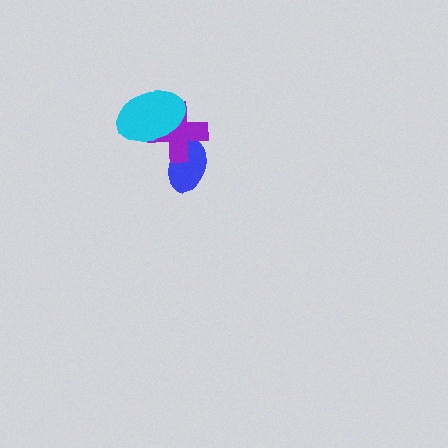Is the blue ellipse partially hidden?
Yes, it is partially covered by another shape.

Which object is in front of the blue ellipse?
The purple cross is in front of the blue ellipse.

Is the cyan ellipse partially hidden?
No, no other shape covers it.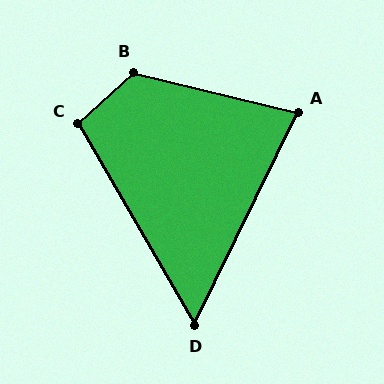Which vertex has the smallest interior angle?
D, at approximately 56 degrees.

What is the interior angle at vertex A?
Approximately 78 degrees (acute).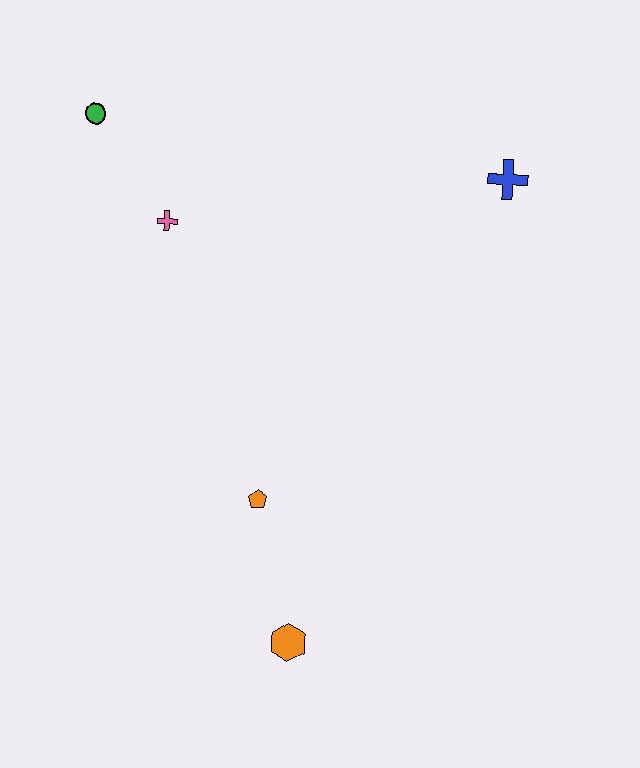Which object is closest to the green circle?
The pink cross is closest to the green circle.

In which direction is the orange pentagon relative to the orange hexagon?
The orange pentagon is above the orange hexagon.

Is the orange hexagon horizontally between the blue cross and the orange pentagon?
Yes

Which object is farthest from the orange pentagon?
The green circle is farthest from the orange pentagon.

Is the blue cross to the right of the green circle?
Yes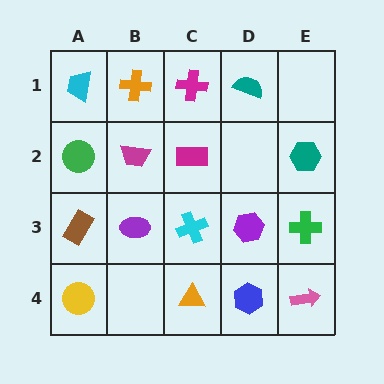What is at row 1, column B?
An orange cross.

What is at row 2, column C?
A magenta rectangle.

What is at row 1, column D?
A teal semicircle.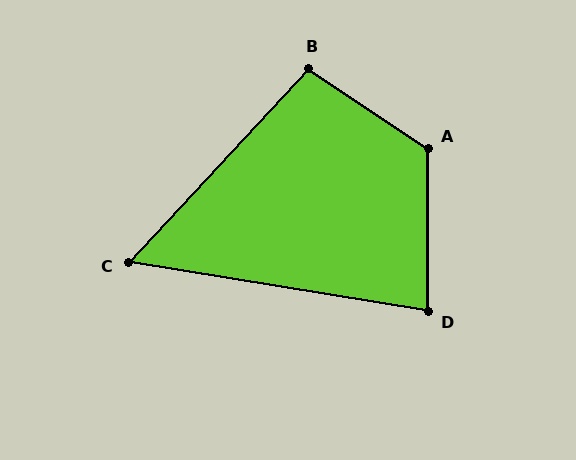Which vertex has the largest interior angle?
A, at approximately 124 degrees.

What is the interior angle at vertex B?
Approximately 99 degrees (obtuse).